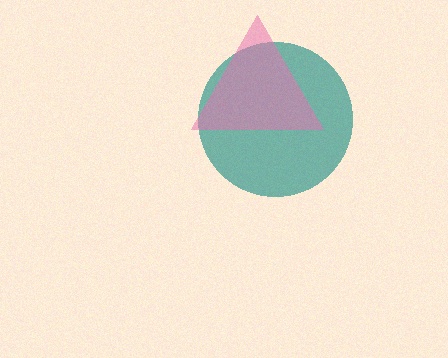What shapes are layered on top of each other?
The layered shapes are: a teal circle, a pink triangle.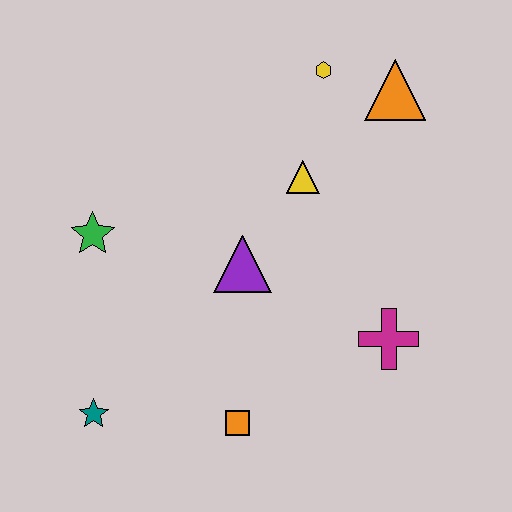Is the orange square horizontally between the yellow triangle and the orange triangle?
No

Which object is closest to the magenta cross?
The purple triangle is closest to the magenta cross.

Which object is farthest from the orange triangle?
The teal star is farthest from the orange triangle.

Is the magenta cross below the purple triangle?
Yes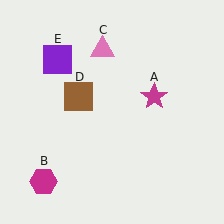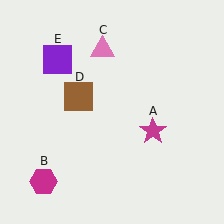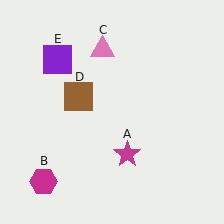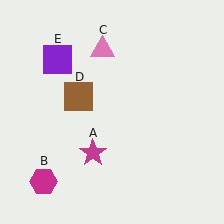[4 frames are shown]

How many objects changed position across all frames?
1 object changed position: magenta star (object A).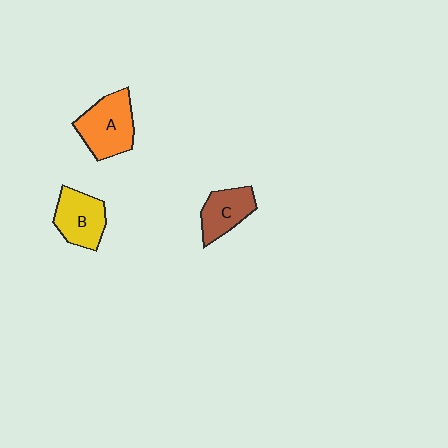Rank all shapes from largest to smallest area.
From largest to smallest: A (orange), B (yellow), C (brown).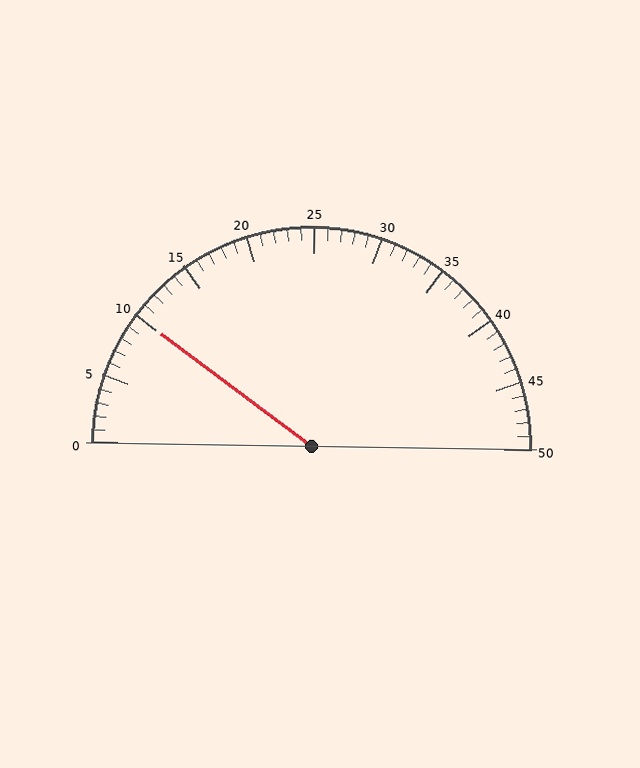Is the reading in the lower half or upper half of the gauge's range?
The reading is in the lower half of the range (0 to 50).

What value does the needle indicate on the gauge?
The needle indicates approximately 10.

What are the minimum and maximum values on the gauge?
The gauge ranges from 0 to 50.